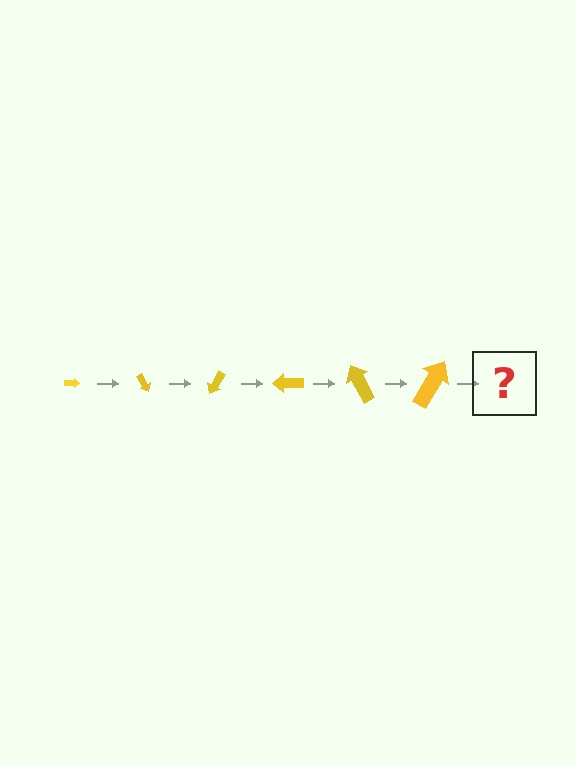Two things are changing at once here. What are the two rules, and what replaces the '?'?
The two rules are that the arrow grows larger each step and it rotates 60 degrees each step. The '?' should be an arrow, larger than the previous one and rotated 360 degrees from the start.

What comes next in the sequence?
The next element should be an arrow, larger than the previous one and rotated 360 degrees from the start.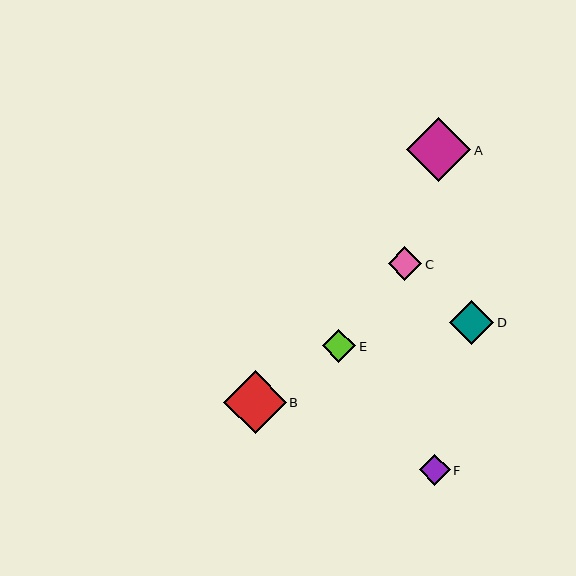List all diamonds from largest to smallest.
From largest to smallest: A, B, D, C, E, F.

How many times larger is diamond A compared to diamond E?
Diamond A is approximately 1.9 times the size of diamond E.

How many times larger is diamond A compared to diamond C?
Diamond A is approximately 1.9 times the size of diamond C.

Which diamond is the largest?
Diamond A is the largest with a size of approximately 64 pixels.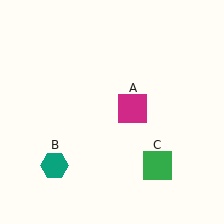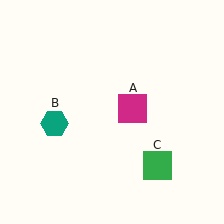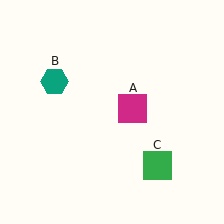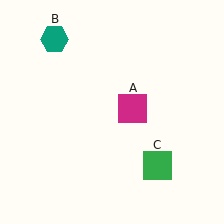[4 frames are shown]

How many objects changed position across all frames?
1 object changed position: teal hexagon (object B).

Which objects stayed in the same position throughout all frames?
Magenta square (object A) and green square (object C) remained stationary.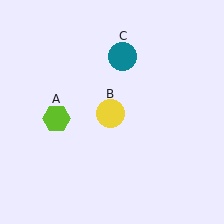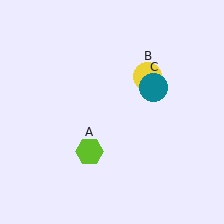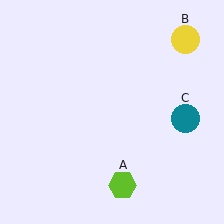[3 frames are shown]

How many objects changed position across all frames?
3 objects changed position: lime hexagon (object A), yellow circle (object B), teal circle (object C).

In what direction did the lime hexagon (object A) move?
The lime hexagon (object A) moved down and to the right.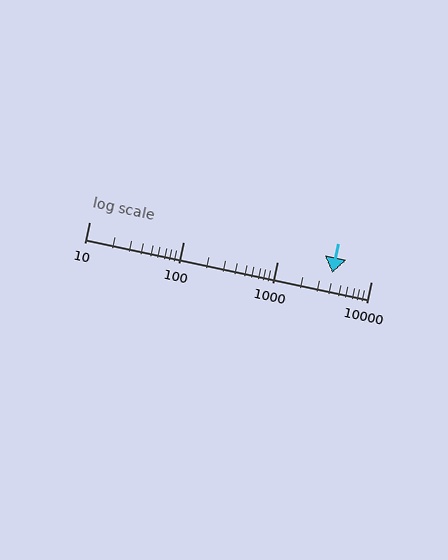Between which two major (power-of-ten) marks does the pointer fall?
The pointer is between 1000 and 10000.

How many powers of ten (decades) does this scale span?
The scale spans 3 decades, from 10 to 10000.